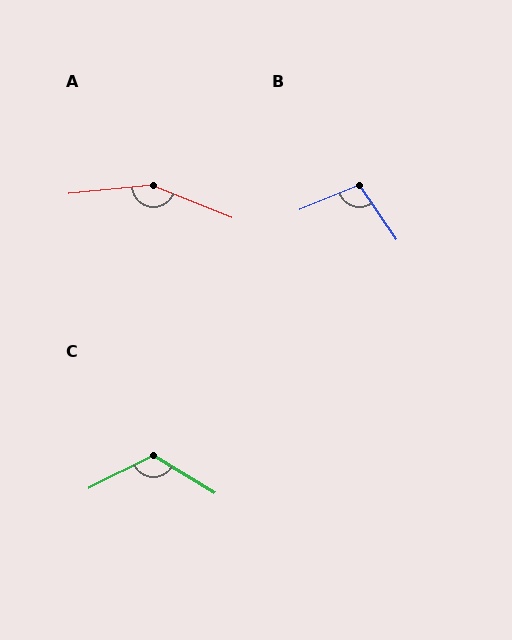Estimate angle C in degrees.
Approximately 122 degrees.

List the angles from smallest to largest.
B (101°), C (122°), A (152°).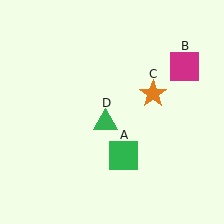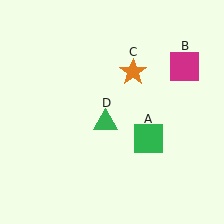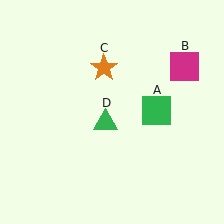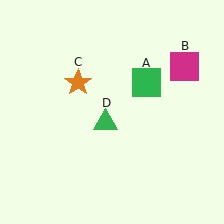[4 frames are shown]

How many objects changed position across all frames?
2 objects changed position: green square (object A), orange star (object C).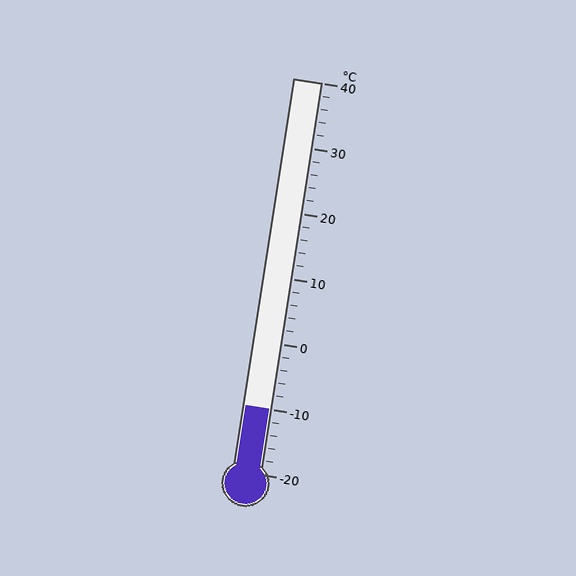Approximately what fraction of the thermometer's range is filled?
The thermometer is filled to approximately 15% of its range.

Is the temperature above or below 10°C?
The temperature is below 10°C.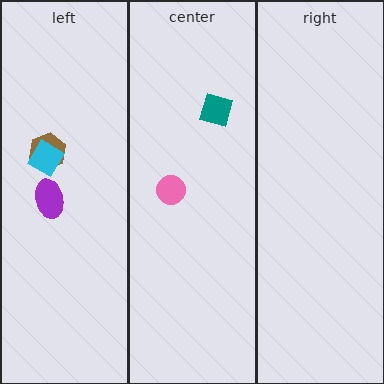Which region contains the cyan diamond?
The left region.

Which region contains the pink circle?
The center region.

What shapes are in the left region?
The brown hexagon, the cyan diamond, the purple ellipse.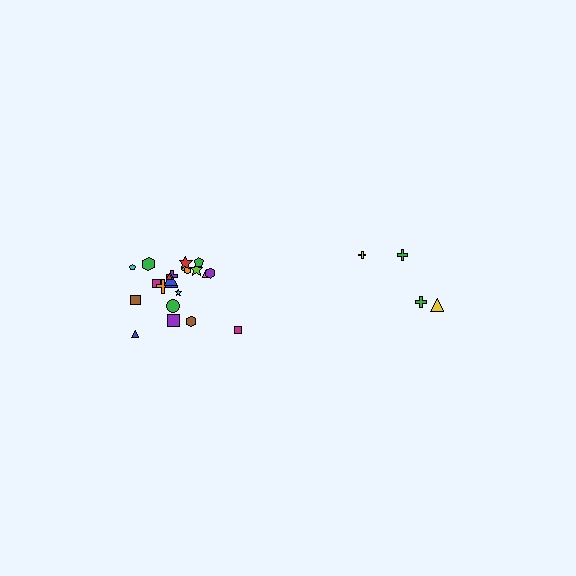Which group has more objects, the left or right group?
The left group.